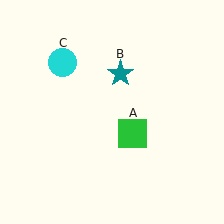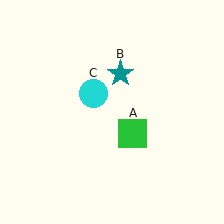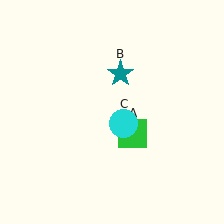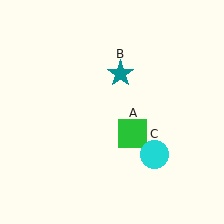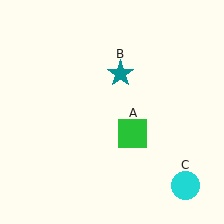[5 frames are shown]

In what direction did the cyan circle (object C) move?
The cyan circle (object C) moved down and to the right.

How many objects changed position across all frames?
1 object changed position: cyan circle (object C).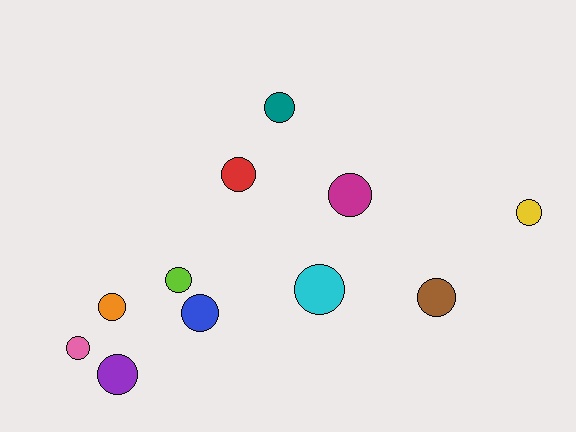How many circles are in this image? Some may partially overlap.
There are 11 circles.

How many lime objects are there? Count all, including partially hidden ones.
There is 1 lime object.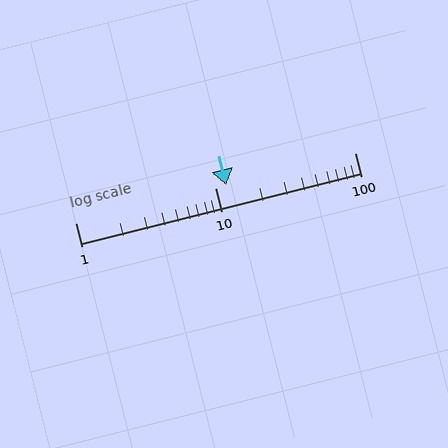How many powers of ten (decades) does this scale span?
The scale spans 2 decades, from 1 to 100.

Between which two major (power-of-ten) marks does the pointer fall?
The pointer is between 10 and 100.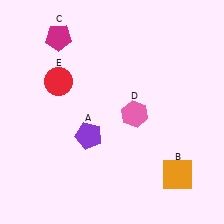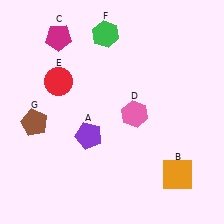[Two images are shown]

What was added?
A green hexagon (F), a brown pentagon (G) were added in Image 2.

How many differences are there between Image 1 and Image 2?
There are 2 differences between the two images.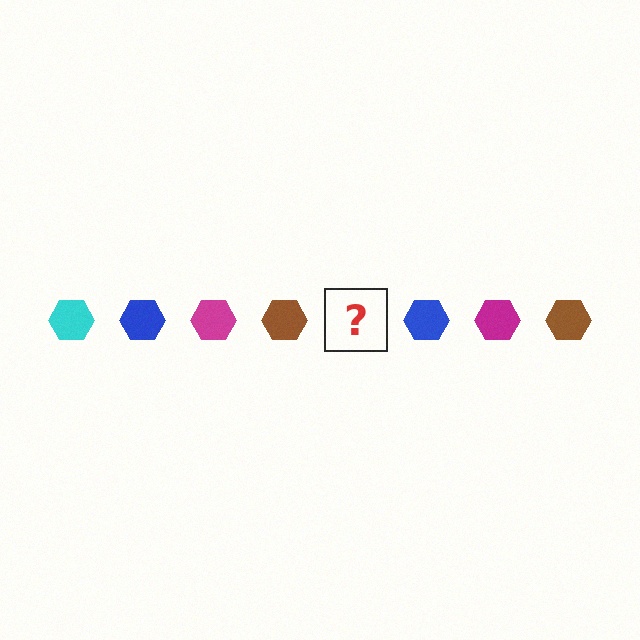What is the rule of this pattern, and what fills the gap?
The rule is that the pattern cycles through cyan, blue, magenta, brown hexagons. The gap should be filled with a cyan hexagon.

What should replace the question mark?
The question mark should be replaced with a cyan hexagon.